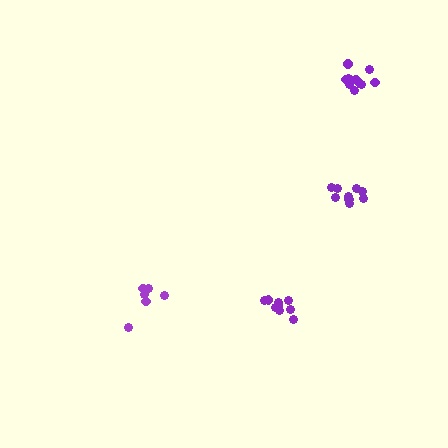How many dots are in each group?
Group 1: 9 dots, Group 2: 9 dots, Group 3: 11 dots, Group 4: 6 dots (35 total).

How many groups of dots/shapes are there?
There are 4 groups.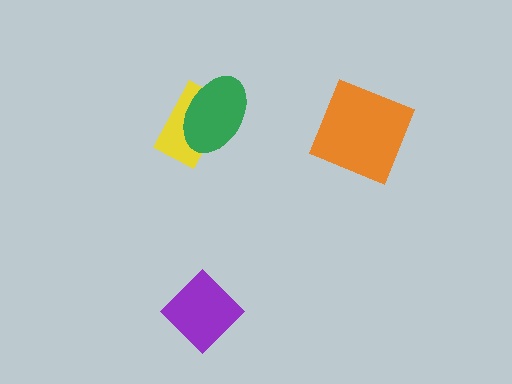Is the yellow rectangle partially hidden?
Yes, it is partially covered by another shape.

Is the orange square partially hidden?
No, no other shape covers it.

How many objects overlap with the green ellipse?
1 object overlaps with the green ellipse.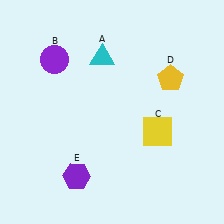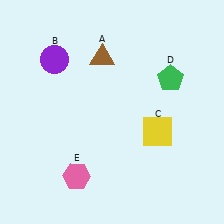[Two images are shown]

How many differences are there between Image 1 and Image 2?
There are 3 differences between the two images.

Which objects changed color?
A changed from cyan to brown. D changed from yellow to green. E changed from purple to pink.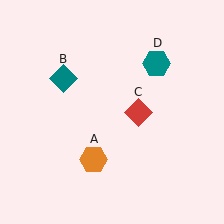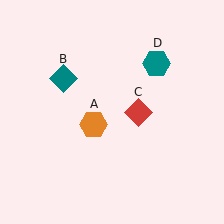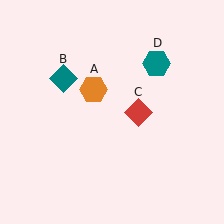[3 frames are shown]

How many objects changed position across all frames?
1 object changed position: orange hexagon (object A).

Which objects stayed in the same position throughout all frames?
Teal diamond (object B) and red diamond (object C) and teal hexagon (object D) remained stationary.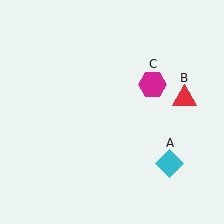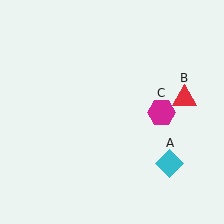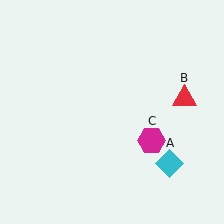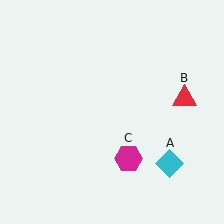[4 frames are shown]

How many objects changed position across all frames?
1 object changed position: magenta hexagon (object C).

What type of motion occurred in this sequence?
The magenta hexagon (object C) rotated clockwise around the center of the scene.